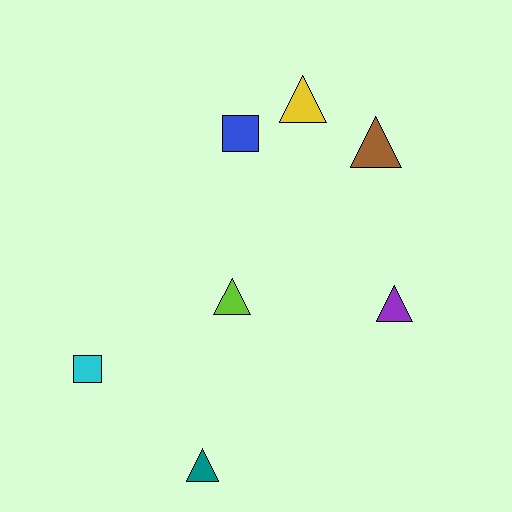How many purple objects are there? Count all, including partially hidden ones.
There is 1 purple object.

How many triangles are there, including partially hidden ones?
There are 5 triangles.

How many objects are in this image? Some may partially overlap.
There are 7 objects.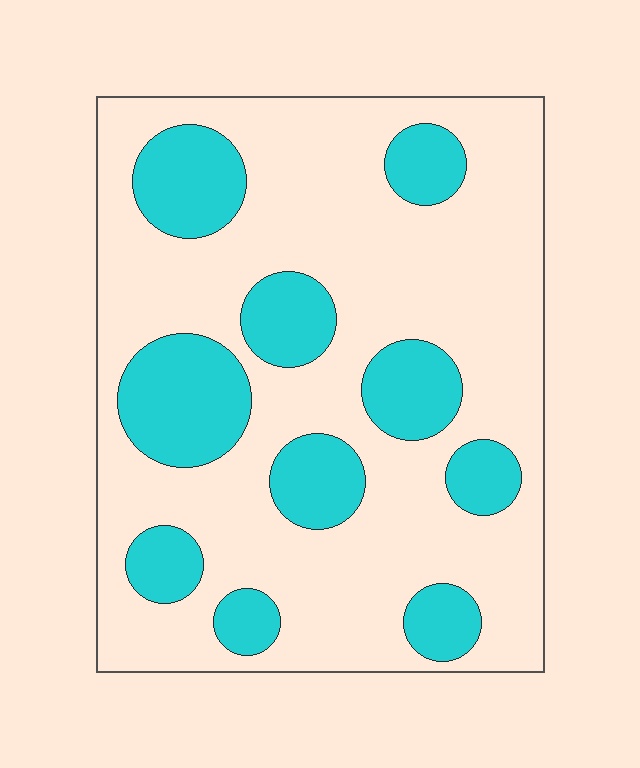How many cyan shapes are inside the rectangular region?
10.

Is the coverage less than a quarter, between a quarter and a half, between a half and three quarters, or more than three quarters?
Between a quarter and a half.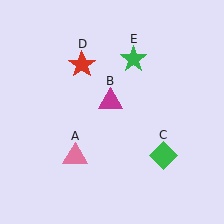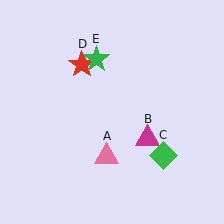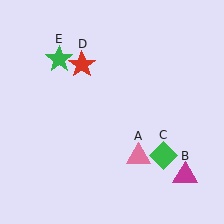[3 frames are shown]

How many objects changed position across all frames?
3 objects changed position: pink triangle (object A), magenta triangle (object B), green star (object E).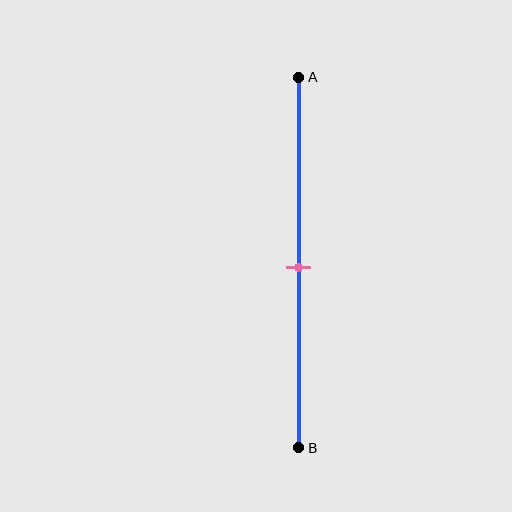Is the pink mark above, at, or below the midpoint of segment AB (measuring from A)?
The pink mark is approximately at the midpoint of segment AB.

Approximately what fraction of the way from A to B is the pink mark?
The pink mark is approximately 50% of the way from A to B.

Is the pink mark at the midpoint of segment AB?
Yes, the mark is approximately at the midpoint.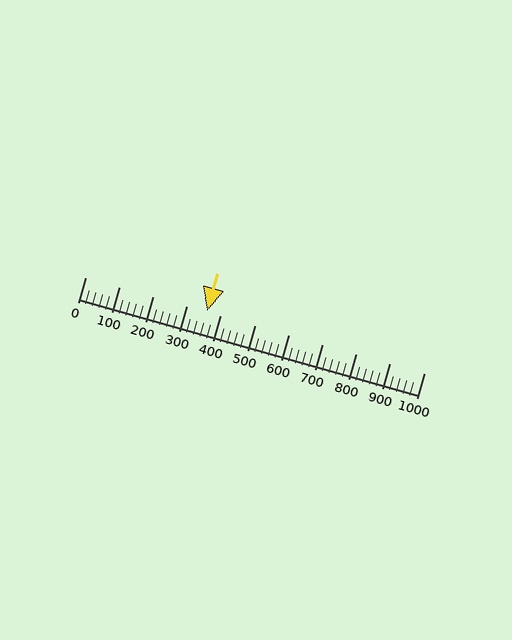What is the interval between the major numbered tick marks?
The major tick marks are spaced 100 units apart.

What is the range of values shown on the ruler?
The ruler shows values from 0 to 1000.